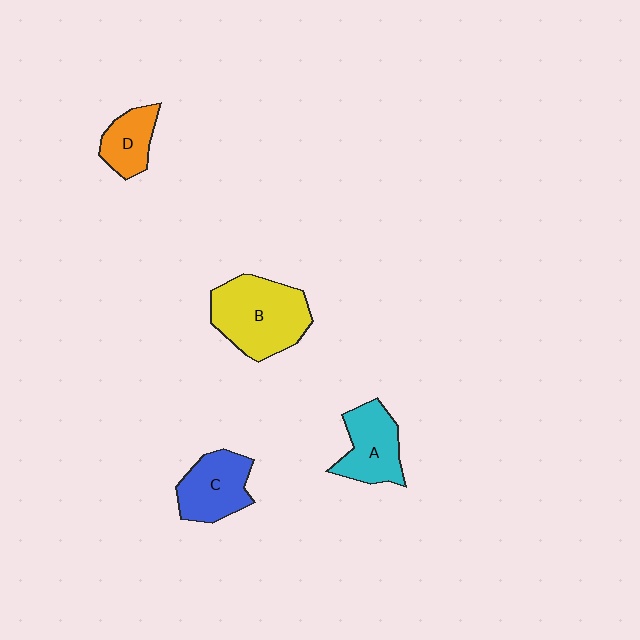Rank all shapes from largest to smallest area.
From largest to smallest: B (yellow), C (blue), A (cyan), D (orange).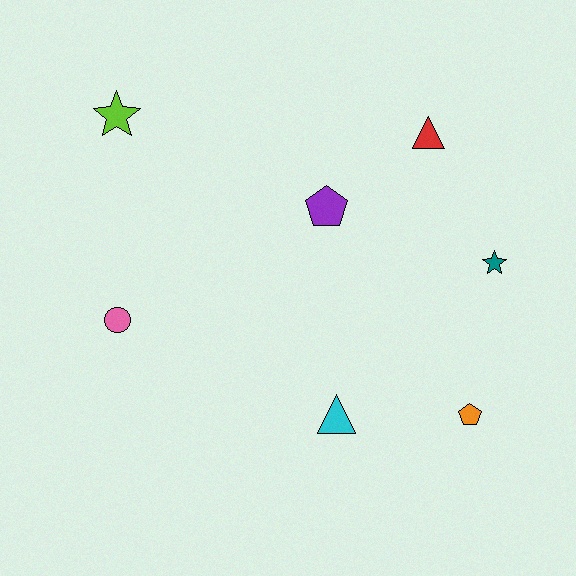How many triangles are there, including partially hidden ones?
There are 2 triangles.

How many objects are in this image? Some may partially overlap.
There are 7 objects.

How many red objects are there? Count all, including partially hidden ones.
There is 1 red object.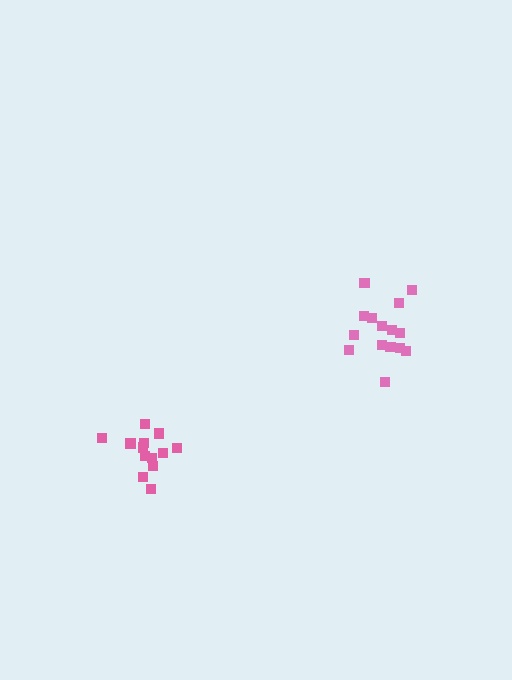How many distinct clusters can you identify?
There are 2 distinct clusters.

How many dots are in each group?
Group 1: 15 dots, Group 2: 13 dots (28 total).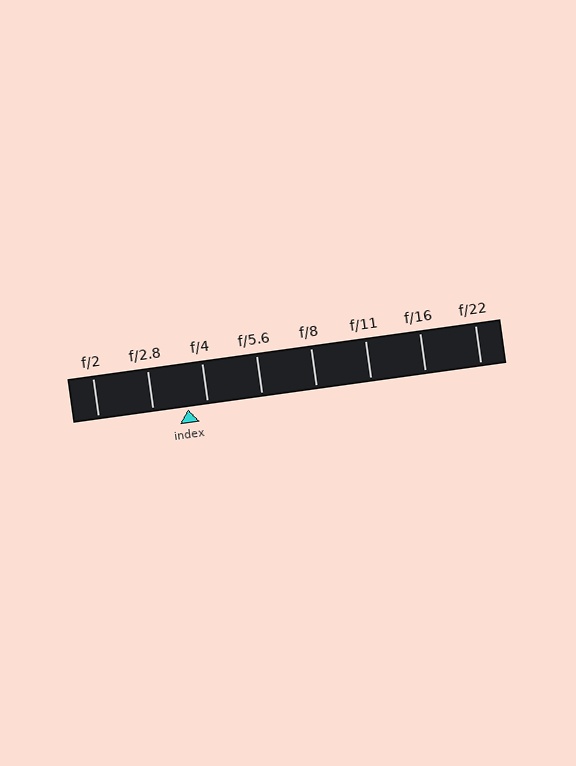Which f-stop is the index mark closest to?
The index mark is closest to f/4.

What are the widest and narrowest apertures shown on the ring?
The widest aperture shown is f/2 and the narrowest is f/22.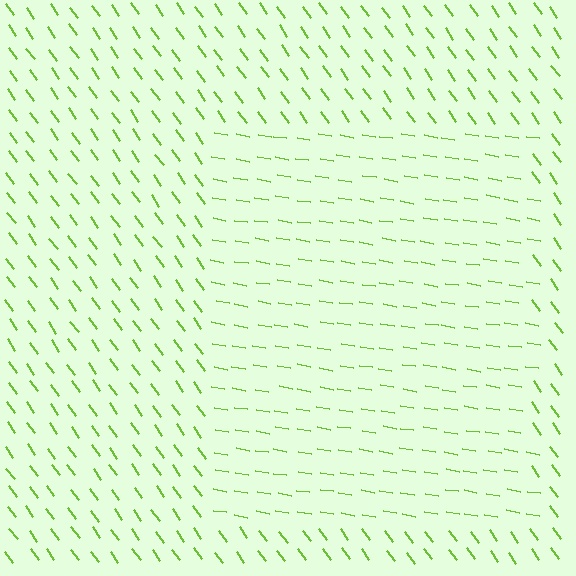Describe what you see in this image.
The image is filled with small lime line segments. A rectangle region in the image has lines oriented differently from the surrounding lines, creating a visible texture boundary.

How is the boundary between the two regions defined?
The boundary is defined purely by a change in line orientation (approximately 45 degrees difference). All lines are the same color and thickness.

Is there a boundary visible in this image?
Yes, there is a texture boundary formed by a change in line orientation.